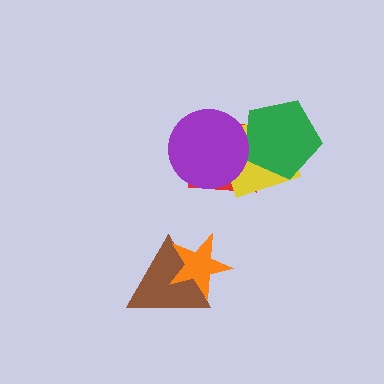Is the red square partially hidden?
Yes, it is partially covered by another shape.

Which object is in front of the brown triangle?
The orange star is in front of the brown triangle.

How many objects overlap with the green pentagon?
3 objects overlap with the green pentagon.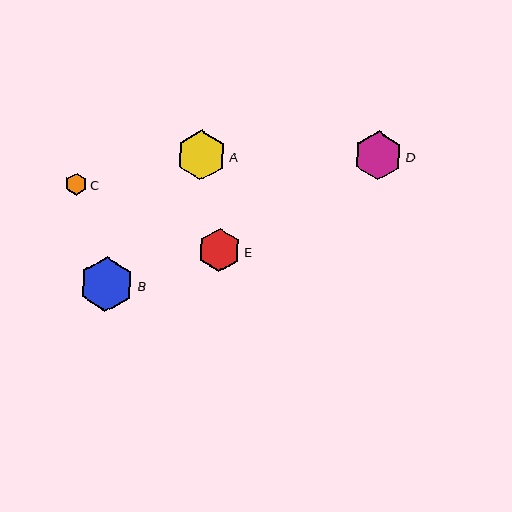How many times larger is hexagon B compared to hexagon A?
Hexagon B is approximately 1.1 times the size of hexagon A.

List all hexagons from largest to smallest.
From largest to smallest: B, A, D, E, C.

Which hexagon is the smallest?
Hexagon C is the smallest with a size of approximately 22 pixels.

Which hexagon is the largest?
Hexagon B is the largest with a size of approximately 55 pixels.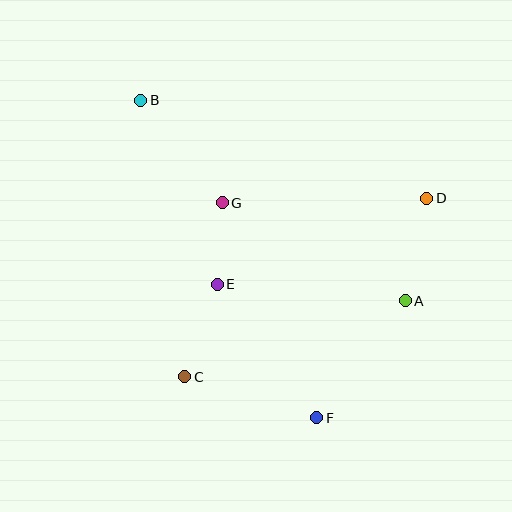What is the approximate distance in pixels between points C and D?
The distance between C and D is approximately 301 pixels.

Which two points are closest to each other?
Points E and G are closest to each other.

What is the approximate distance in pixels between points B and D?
The distance between B and D is approximately 303 pixels.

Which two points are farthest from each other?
Points B and F are farthest from each other.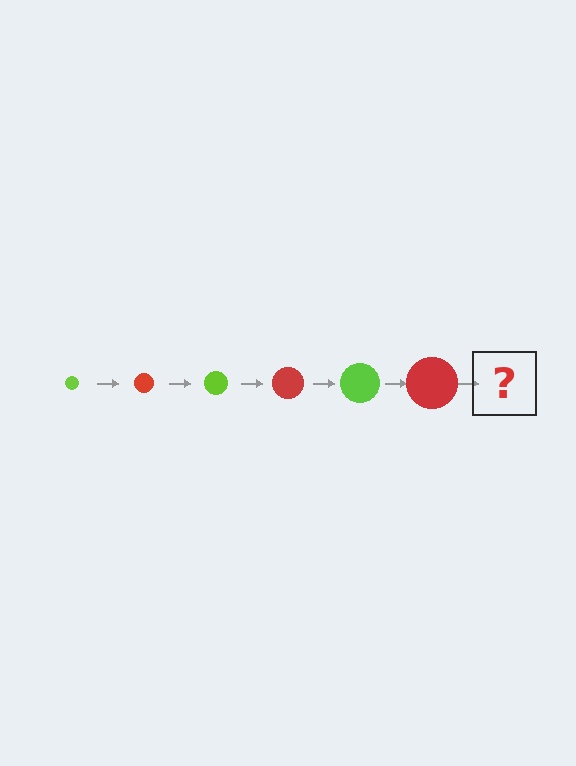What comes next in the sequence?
The next element should be a lime circle, larger than the previous one.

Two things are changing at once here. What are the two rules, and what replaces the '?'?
The two rules are that the circle grows larger each step and the color cycles through lime and red. The '?' should be a lime circle, larger than the previous one.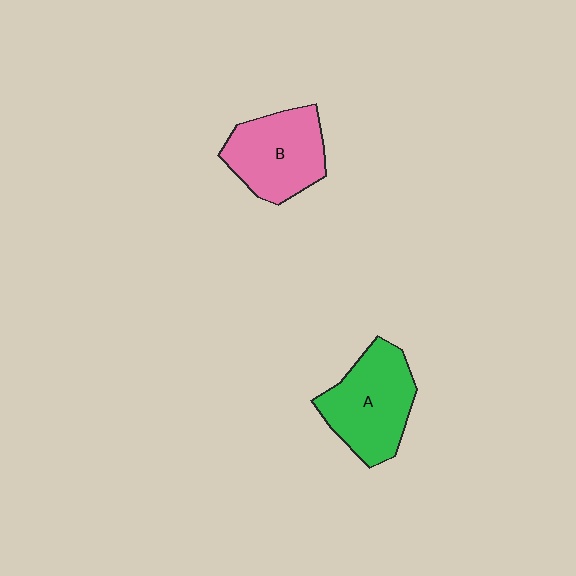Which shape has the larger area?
Shape A (green).